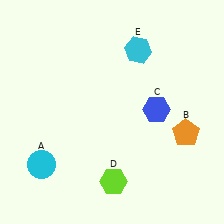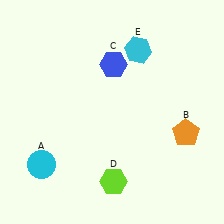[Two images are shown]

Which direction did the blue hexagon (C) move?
The blue hexagon (C) moved up.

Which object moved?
The blue hexagon (C) moved up.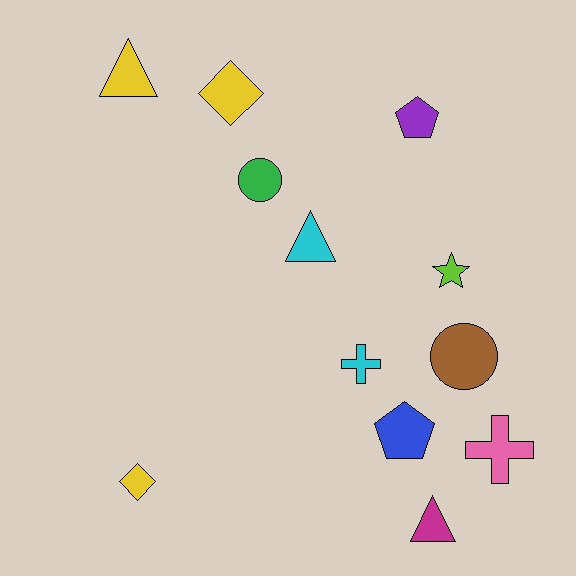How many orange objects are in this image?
There are no orange objects.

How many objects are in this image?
There are 12 objects.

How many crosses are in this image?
There are 2 crosses.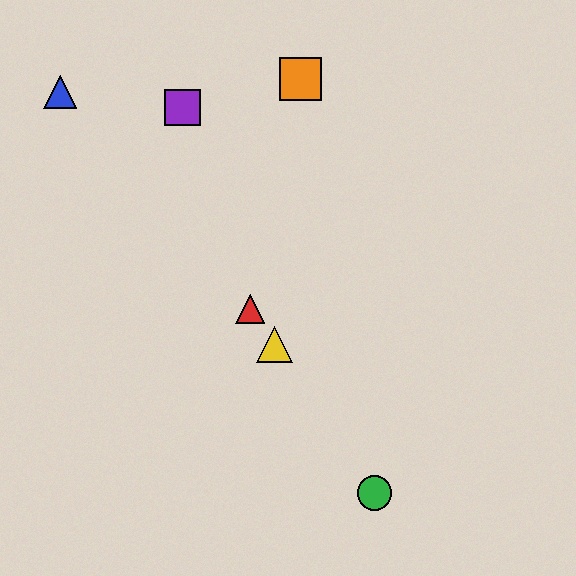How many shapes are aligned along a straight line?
3 shapes (the red triangle, the green circle, the yellow triangle) are aligned along a straight line.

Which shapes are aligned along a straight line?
The red triangle, the green circle, the yellow triangle are aligned along a straight line.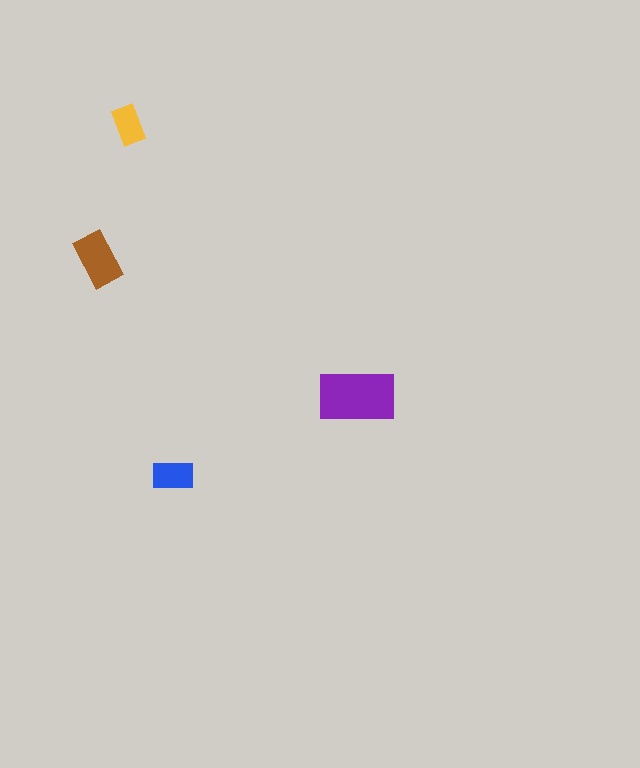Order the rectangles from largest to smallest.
the purple one, the brown one, the blue one, the yellow one.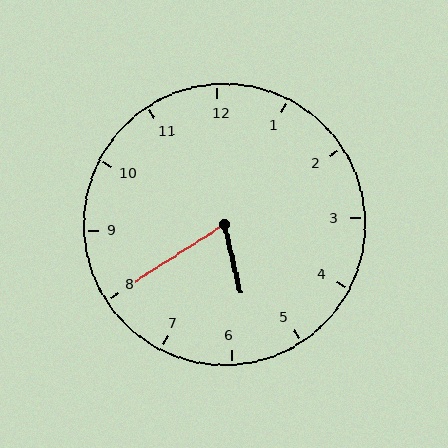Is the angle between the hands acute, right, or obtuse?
It is acute.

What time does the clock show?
5:40.